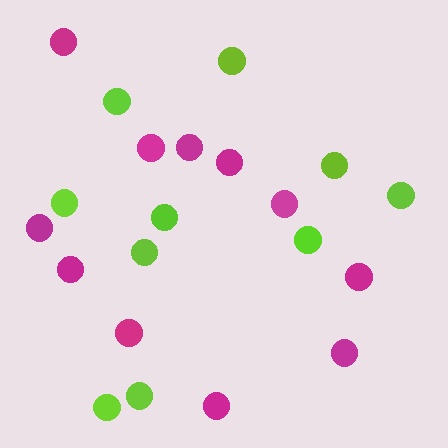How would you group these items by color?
There are 2 groups: one group of lime circles (10) and one group of magenta circles (11).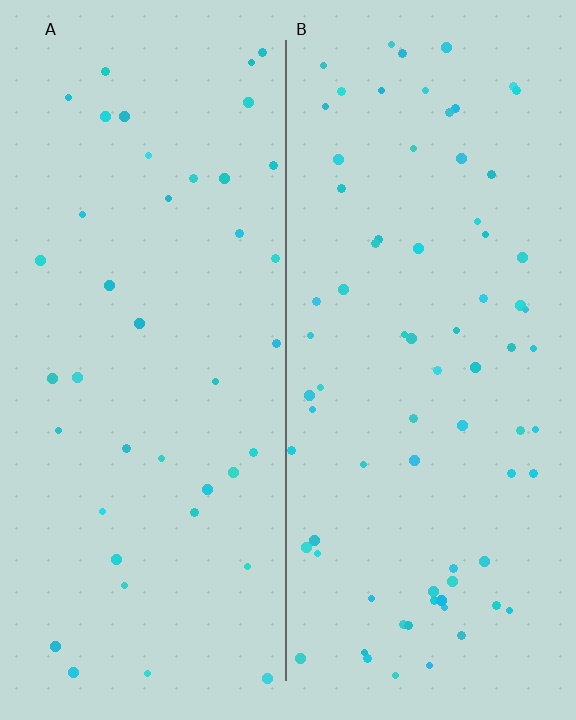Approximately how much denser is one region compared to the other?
Approximately 1.8× — region B over region A.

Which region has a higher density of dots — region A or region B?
B (the right).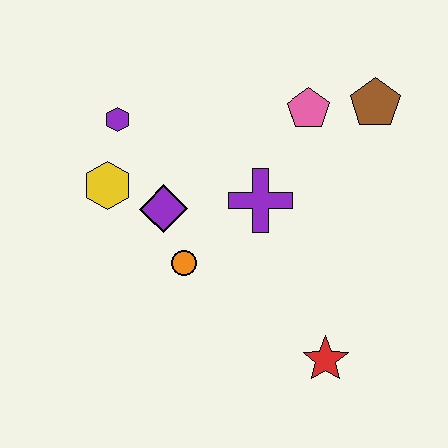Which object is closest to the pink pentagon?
The brown pentagon is closest to the pink pentagon.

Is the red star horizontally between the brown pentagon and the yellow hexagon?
Yes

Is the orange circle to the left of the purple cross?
Yes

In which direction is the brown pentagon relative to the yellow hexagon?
The brown pentagon is to the right of the yellow hexagon.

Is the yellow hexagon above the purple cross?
Yes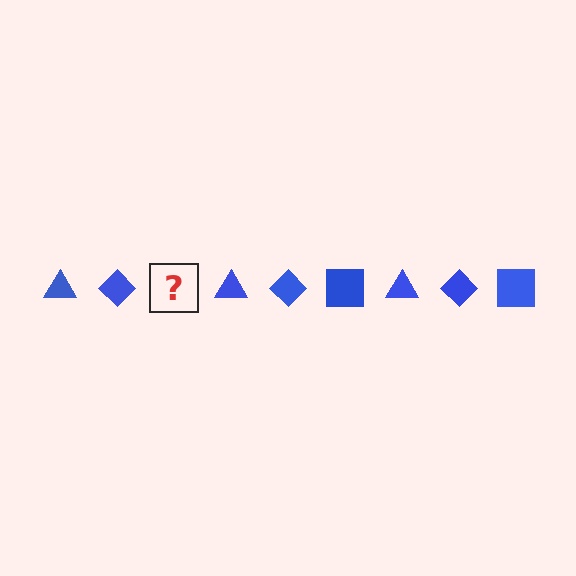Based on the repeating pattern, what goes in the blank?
The blank should be a blue square.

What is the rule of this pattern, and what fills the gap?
The rule is that the pattern cycles through triangle, diamond, square shapes in blue. The gap should be filled with a blue square.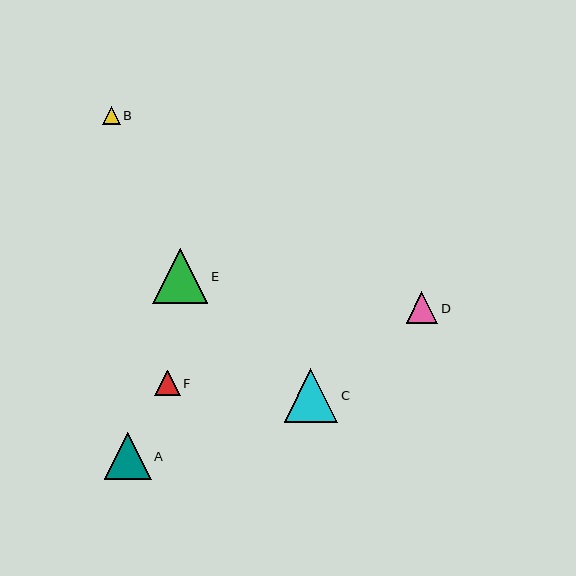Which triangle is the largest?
Triangle E is the largest with a size of approximately 55 pixels.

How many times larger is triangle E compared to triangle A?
Triangle E is approximately 1.2 times the size of triangle A.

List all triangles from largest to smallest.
From largest to smallest: E, C, A, D, F, B.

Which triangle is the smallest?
Triangle B is the smallest with a size of approximately 18 pixels.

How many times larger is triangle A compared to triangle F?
Triangle A is approximately 1.9 times the size of triangle F.